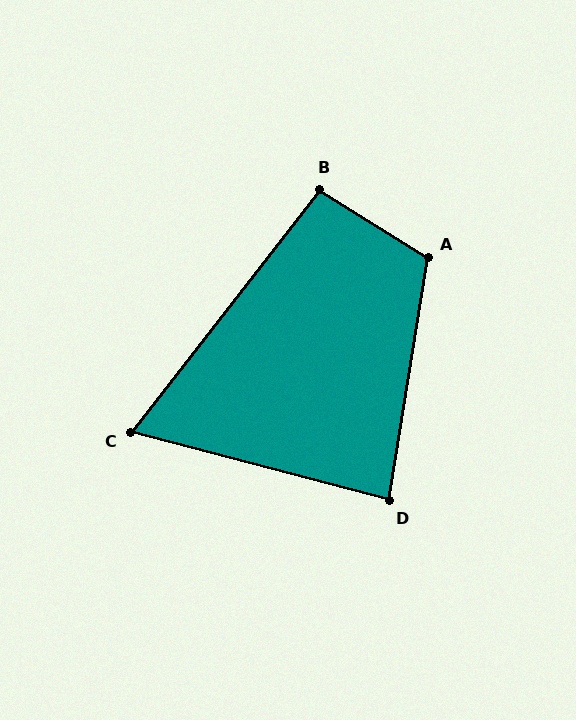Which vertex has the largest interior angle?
A, at approximately 113 degrees.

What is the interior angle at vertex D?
Approximately 84 degrees (acute).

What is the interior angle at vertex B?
Approximately 96 degrees (obtuse).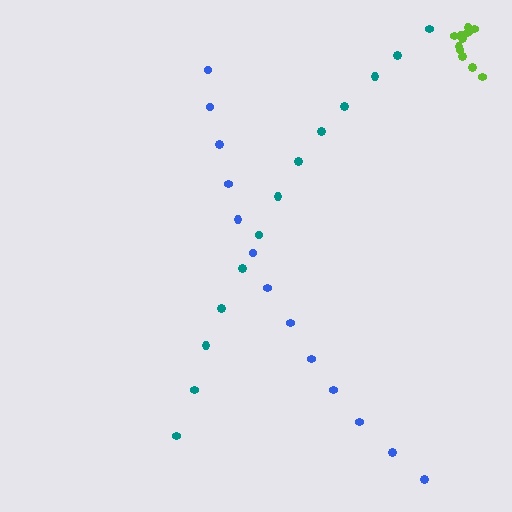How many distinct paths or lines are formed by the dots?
There are 3 distinct paths.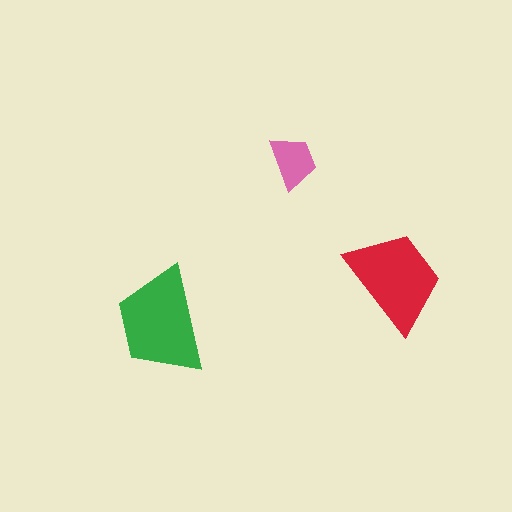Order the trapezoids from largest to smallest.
the green one, the red one, the pink one.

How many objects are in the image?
There are 3 objects in the image.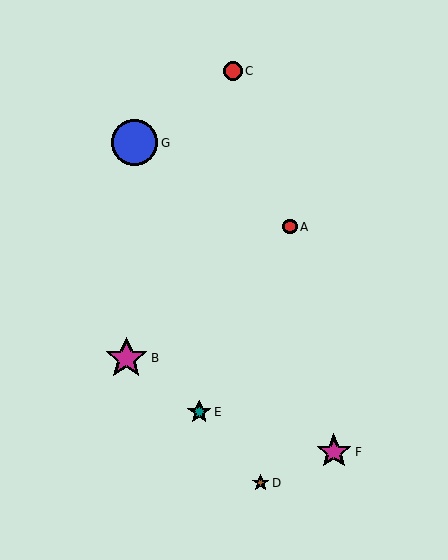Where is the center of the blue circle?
The center of the blue circle is at (135, 143).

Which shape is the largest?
The blue circle (labeled G) is the largest.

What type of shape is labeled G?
Shape G is a blue circle.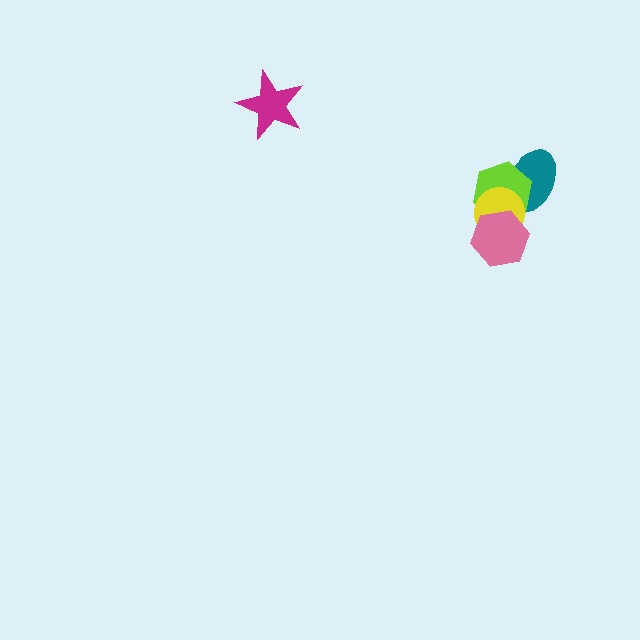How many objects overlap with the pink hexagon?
2 objects overlap with the pink hexagon.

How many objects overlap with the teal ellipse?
2 objects overlap with the teal ellipse.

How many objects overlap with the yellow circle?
3 objects overlap with the yellow circle.